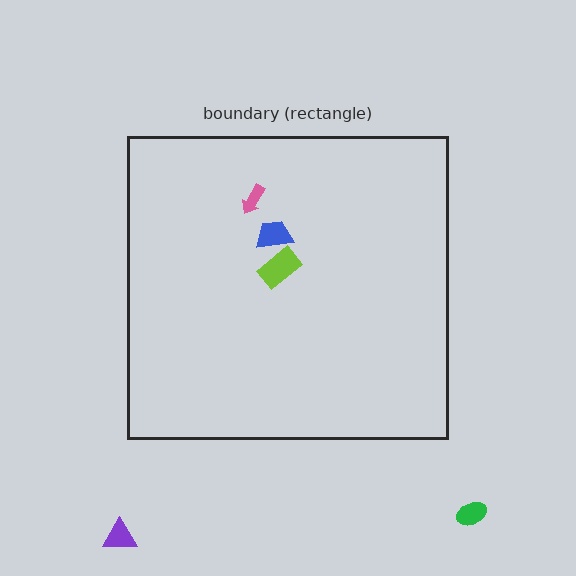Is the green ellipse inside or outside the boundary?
Outside.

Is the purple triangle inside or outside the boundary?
Outside.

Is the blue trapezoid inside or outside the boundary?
Inside.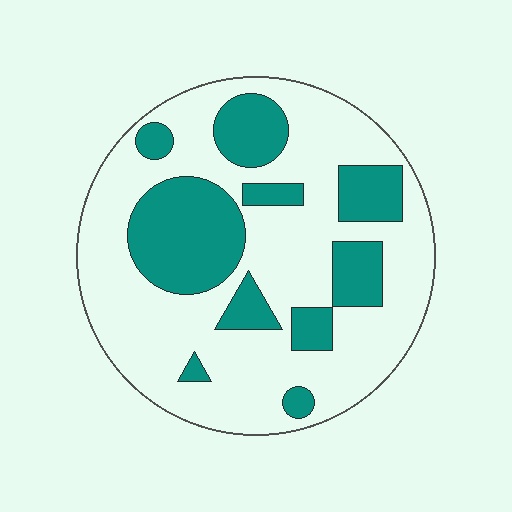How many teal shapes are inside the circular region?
10.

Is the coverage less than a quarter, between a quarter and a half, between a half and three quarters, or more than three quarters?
Between a quarter and a half.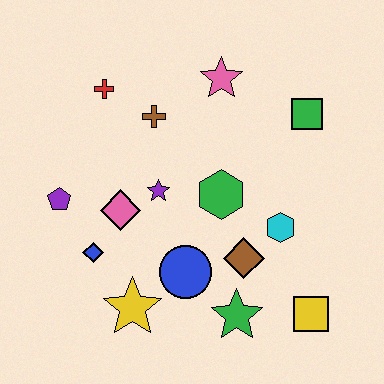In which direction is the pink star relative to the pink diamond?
The pink star is above the pink diamond.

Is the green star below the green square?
Yes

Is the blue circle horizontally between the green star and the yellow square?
No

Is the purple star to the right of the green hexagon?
No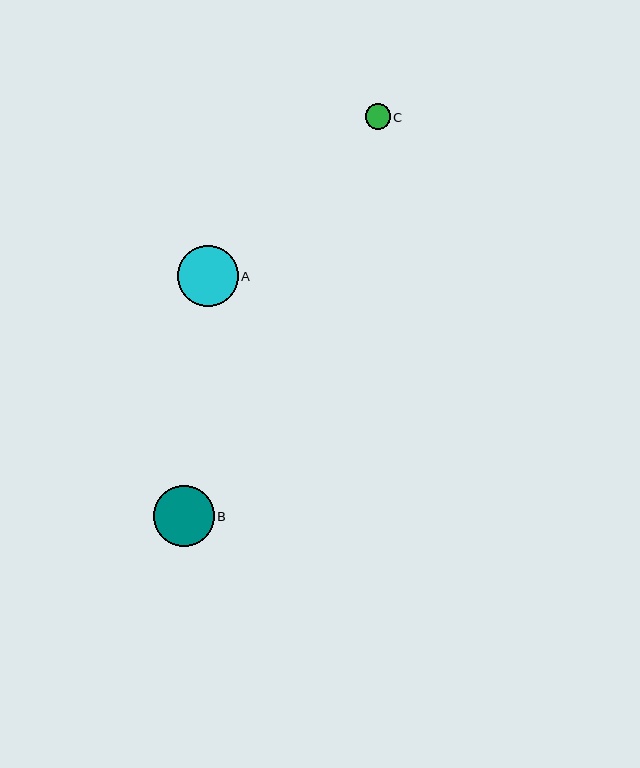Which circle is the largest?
Circle B is the largest with a size of approximately 61 pixels.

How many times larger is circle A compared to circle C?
Circle A is approximately 2.4 times the size of circle C.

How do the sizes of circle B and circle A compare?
Circle B and circle A are approximately the same size.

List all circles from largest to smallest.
From largest to smallest: B, A, C.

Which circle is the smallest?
Circle C is the smallest with a size of approximately 25 pixels.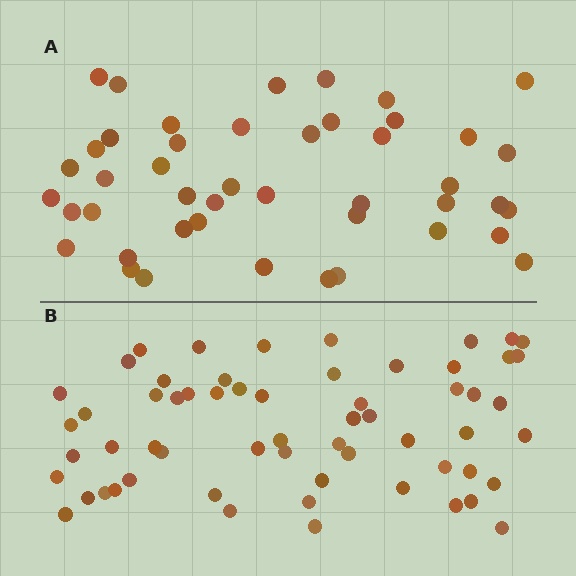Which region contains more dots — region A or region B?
Region B (the bottom region) has more dots.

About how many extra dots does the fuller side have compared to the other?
Region B has approximately 15 more dots than region A.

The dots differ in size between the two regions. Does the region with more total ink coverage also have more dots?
No. Region A has more total ink coverage because its dots are larger, but region B actually contains more individual dots. Total area can be misleading — the number of items is what matters here.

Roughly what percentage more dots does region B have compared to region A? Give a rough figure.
About 35% more.